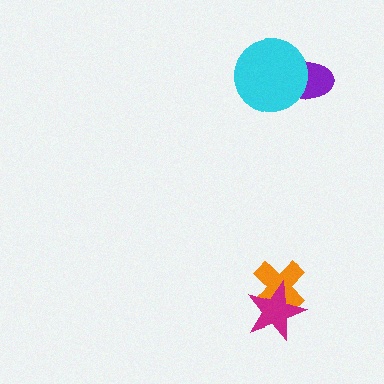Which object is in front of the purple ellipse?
The cyan circle is in front of the purple ellipse.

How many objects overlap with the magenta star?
1 object overlaps with the magenta star.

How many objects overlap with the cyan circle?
1 object overlaps with the cyan circle.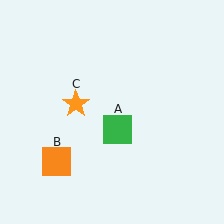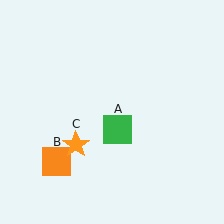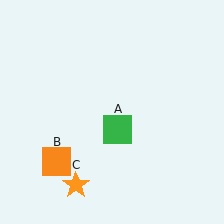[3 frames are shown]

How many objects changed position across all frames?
1 object changed position: orange star (object C).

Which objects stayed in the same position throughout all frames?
Green square (object A) and orange square (object B) remained stationary.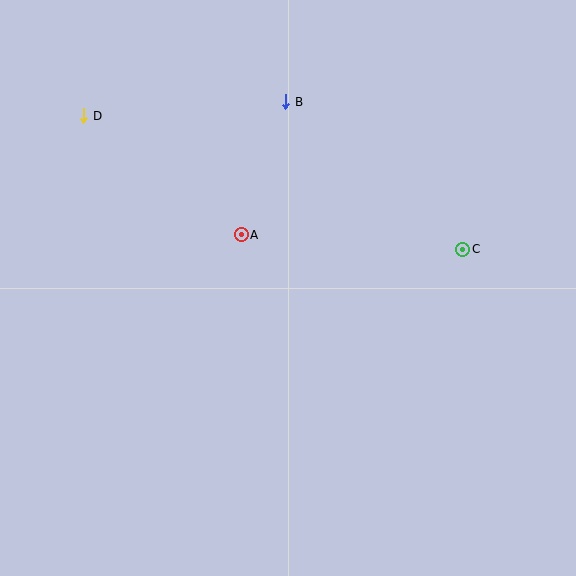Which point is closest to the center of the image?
Point A at (241, 235) is closest to the center.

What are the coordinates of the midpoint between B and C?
The midpoint between B and C is at (374, 176).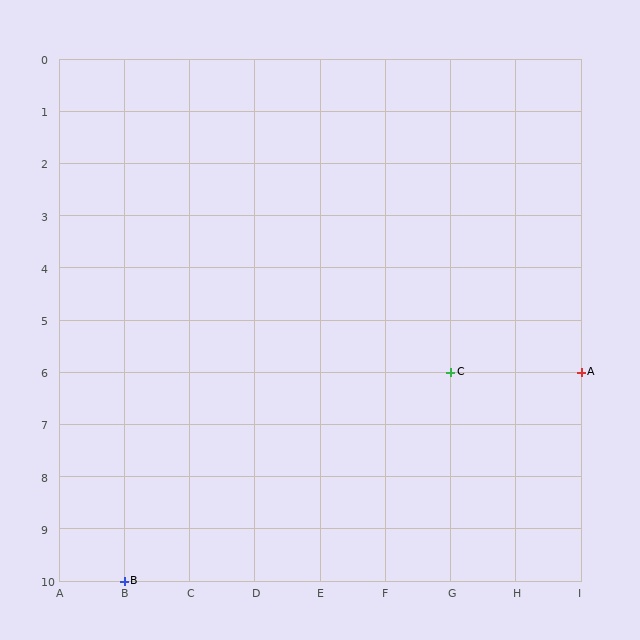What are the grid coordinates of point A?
Point A is at grid coordinates (I, 6).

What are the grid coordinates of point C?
Point C is at grid coordinates (G, 6).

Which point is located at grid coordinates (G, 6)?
Point C is at (G, 6).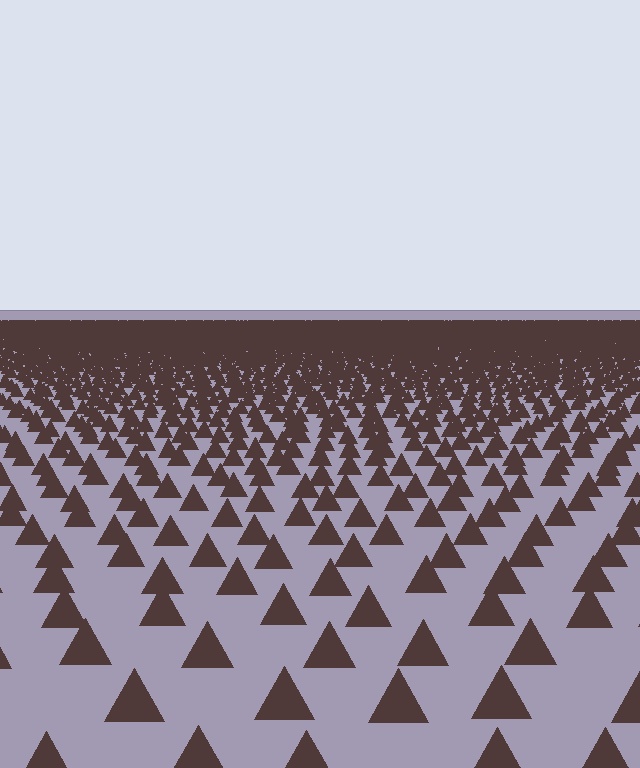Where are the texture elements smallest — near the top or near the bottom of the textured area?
Near the top.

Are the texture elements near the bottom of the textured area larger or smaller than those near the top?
Larger. Near the bottom, elements are closer to the viewer and appear at a bigger on-screen size.